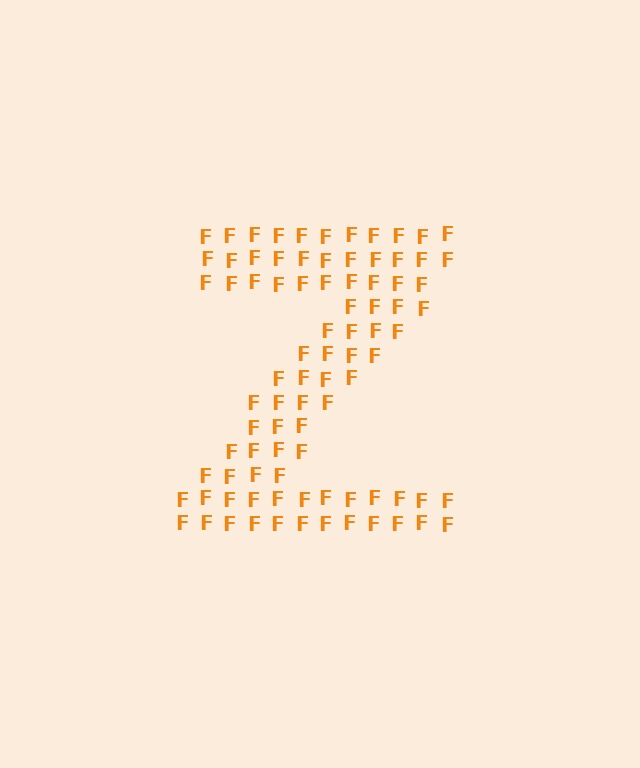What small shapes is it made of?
It is made of small letter F's.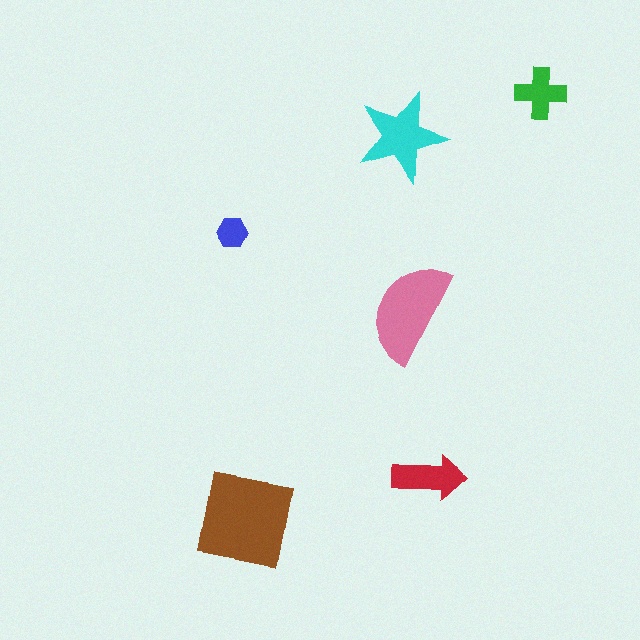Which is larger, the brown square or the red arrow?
The brown square.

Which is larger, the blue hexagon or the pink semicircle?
The pink semicircle.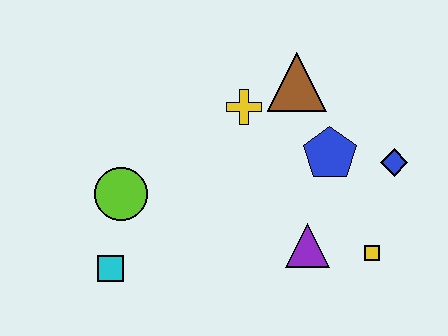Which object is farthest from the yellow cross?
The cyan square is farthest from the yellow cross.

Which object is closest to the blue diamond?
The blue pentagon is closest to the blue diamond.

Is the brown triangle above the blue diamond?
Yes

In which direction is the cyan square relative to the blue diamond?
The cyan square is to the left of the blue diamond.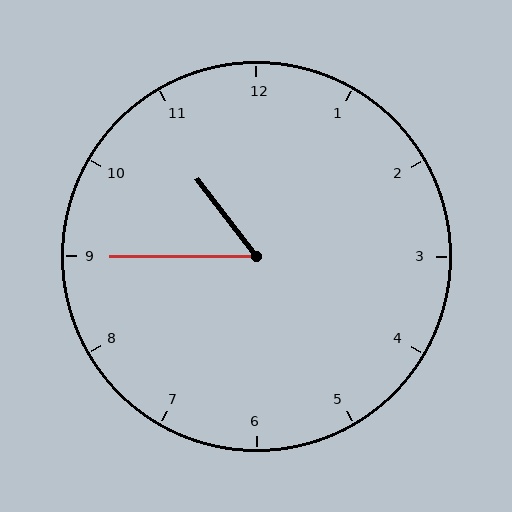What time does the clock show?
10:45.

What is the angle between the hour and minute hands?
Approximately 52 degrees.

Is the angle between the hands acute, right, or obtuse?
It is acute.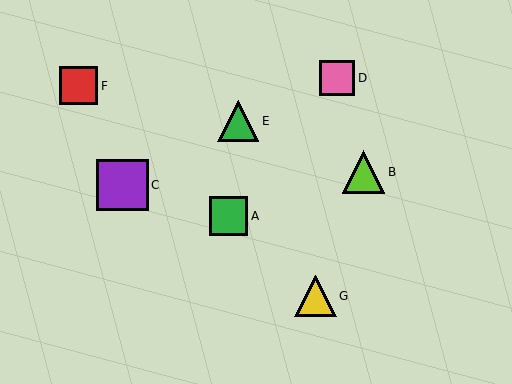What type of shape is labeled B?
Shape B is a lime triangle.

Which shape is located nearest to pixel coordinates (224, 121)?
The green triangle (labeled E) at (238, 121) is nearest to that location.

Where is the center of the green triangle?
The center of the green triangle is at (238, 121).